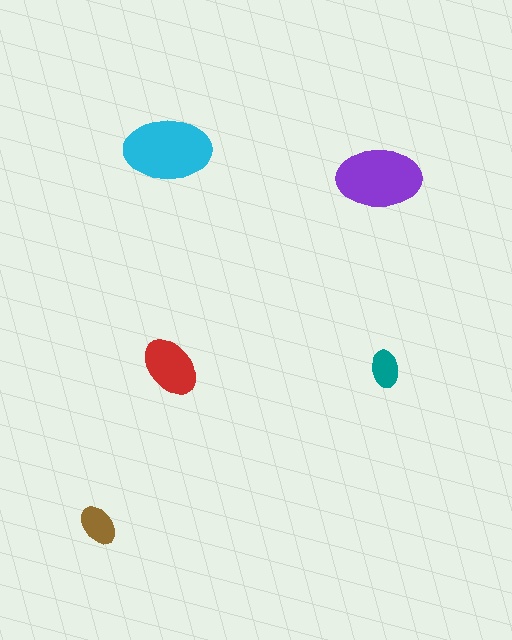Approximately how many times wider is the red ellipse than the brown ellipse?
About 1.5 times wider.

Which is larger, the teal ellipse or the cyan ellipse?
The cyan one.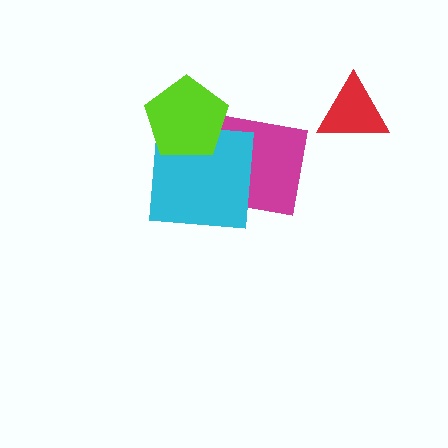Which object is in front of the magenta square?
The cyan square is in front of the magenta square.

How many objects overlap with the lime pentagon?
1 object overlaps with the lime pentagon.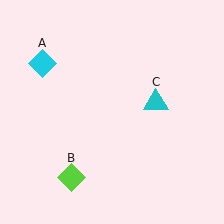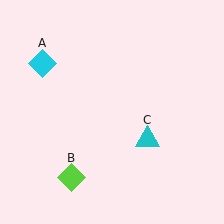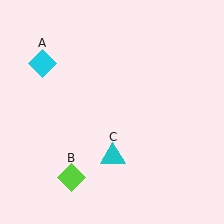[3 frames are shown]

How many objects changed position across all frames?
1 object changed position: cyan triangle (object C).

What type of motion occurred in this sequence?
The cyan triangle (object C) rotated clockwise around the center of the scene.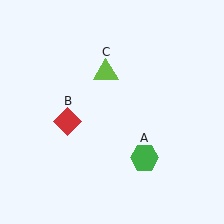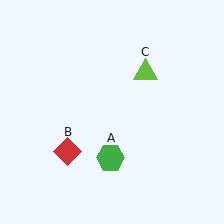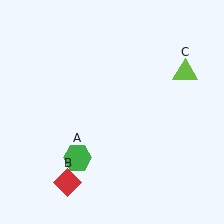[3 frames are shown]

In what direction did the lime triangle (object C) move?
The lime triangle (object C) moved right.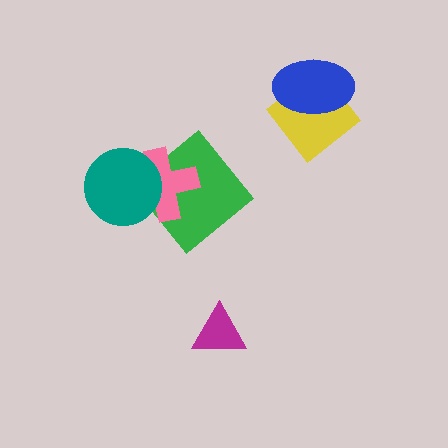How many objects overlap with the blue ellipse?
1 object overlaps with the blue ellipse.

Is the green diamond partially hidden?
Yes, it is partially covered by another shape.